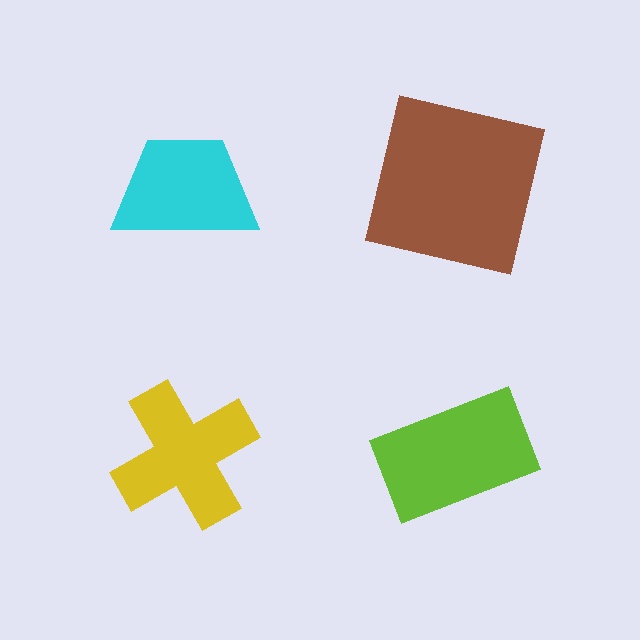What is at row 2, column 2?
A lime rectangle.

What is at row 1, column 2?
A brown square.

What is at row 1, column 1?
A cyan trapezoid.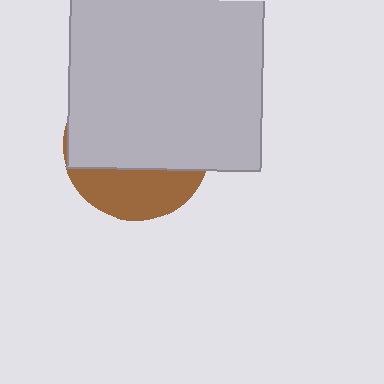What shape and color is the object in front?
The object in front is a light gray square.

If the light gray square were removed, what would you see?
You would see the complete brown circle.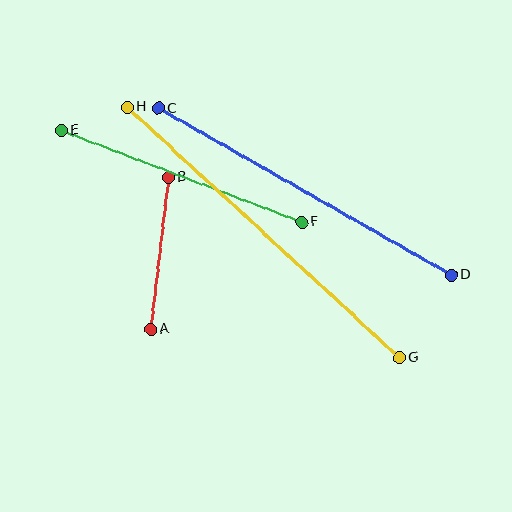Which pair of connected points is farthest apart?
Points G and H are farthest apart.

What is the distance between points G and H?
The distance is approximately 370 pixels.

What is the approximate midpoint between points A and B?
The midpoint is at approximately (160, 253) pixels.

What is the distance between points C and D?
The distance is approximately 337 pixels.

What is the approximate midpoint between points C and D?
The midpoint is at approximately (305, 192) pixels.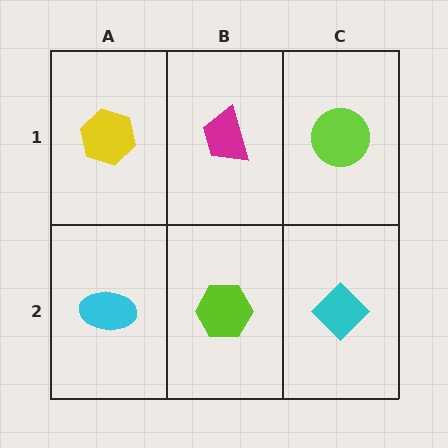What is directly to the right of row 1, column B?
A lime circle.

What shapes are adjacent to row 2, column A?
A yellow hexagon (row 1, column A), a lime hexagon (row 2, column B).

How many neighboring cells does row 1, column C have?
2.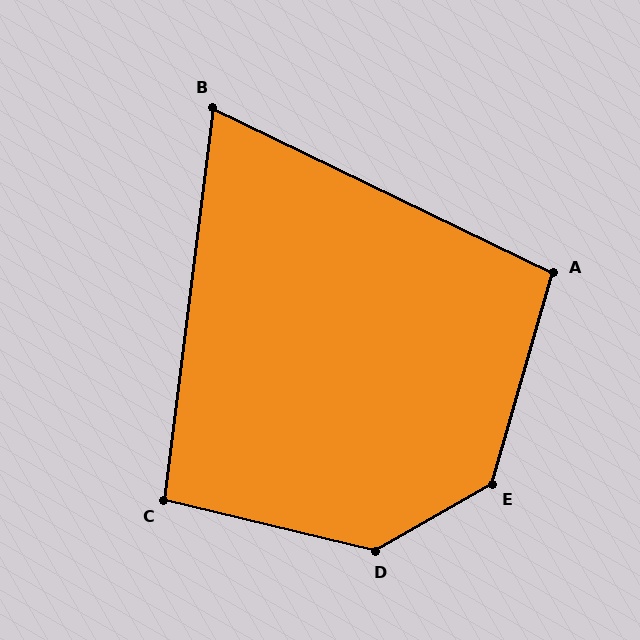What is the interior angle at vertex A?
Approximately 100 degrees (obtuse).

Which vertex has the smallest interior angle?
B, at approximately 71 degrees.